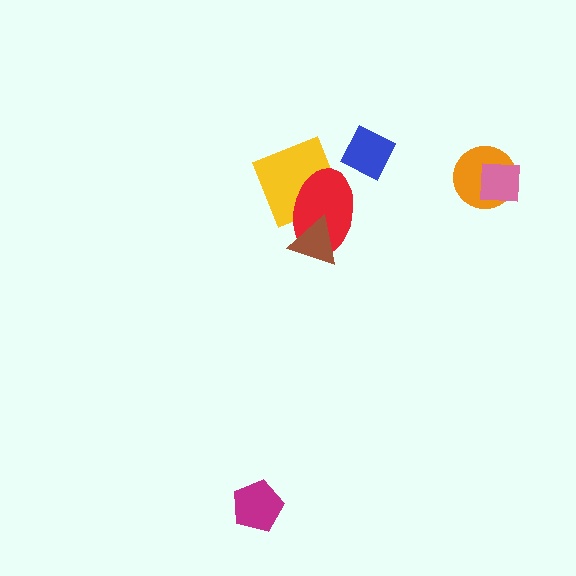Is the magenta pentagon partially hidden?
No, no other shape covers it.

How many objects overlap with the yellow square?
1 object overlaps with the yellow square.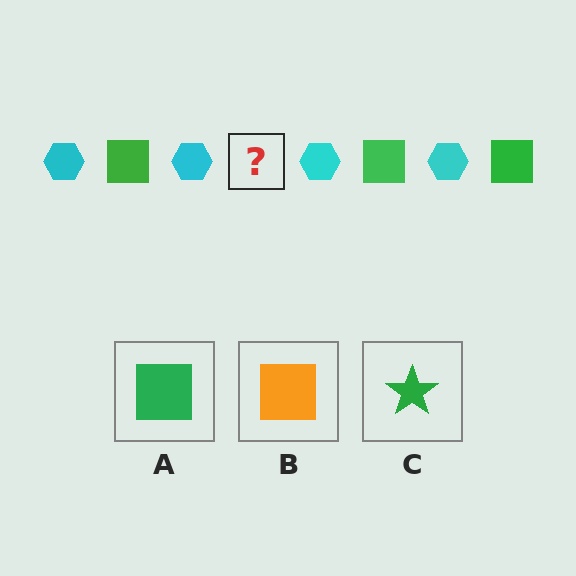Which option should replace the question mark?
Option A.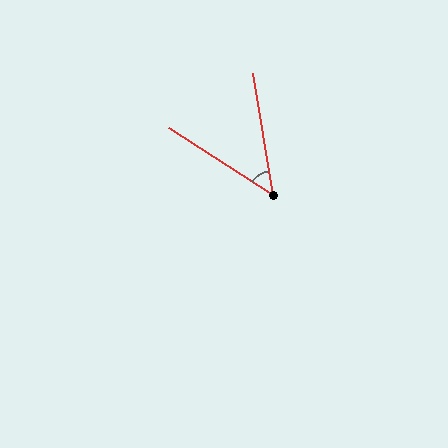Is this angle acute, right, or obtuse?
It is acute.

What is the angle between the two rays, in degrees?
Approximately 48 degrees.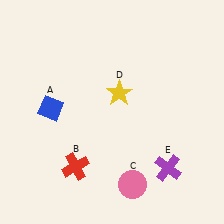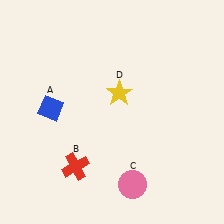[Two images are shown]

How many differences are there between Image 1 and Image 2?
There is 1 difference between the two images.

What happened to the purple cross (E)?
The purple cross (E) was removed in Image 2. It was in the bottom-right area of Image 1.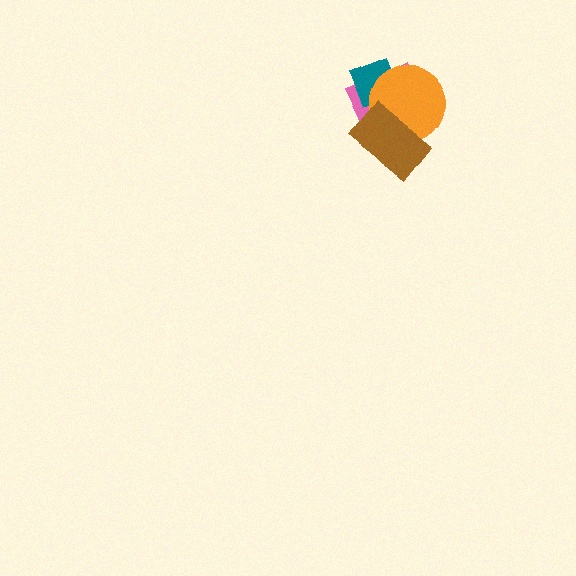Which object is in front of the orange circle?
The brown rectangle is in front of the orange circle.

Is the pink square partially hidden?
Yes, it is partially covered by another shape.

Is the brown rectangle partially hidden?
No, no other shape covers it.